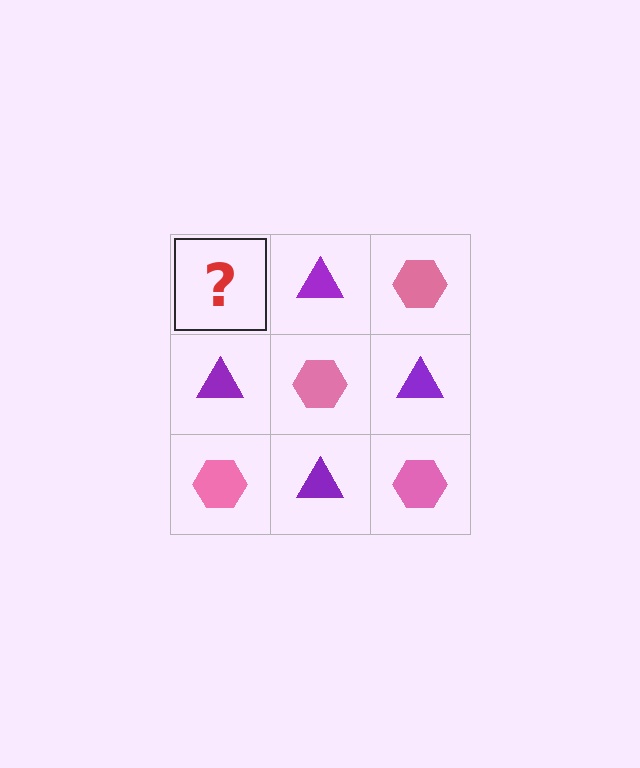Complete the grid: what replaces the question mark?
The question mark should be replaced with a pink hexagon.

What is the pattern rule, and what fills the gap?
The rule is that it alternates pink hexagon and purple triangle in a checkerboard pattern. The gap should be filled with a pink hexagon.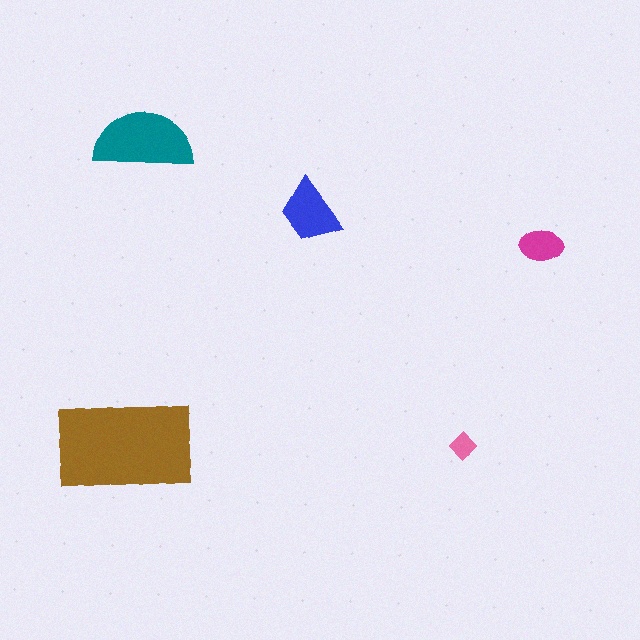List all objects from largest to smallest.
The brown rectangle, the teal semicircle, the blue trapezoid, the magenta ellipse, the pink diamond.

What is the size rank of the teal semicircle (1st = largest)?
2nd.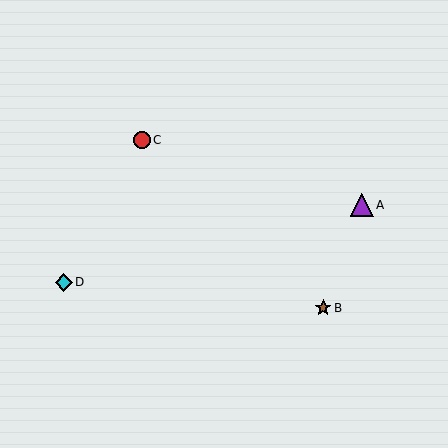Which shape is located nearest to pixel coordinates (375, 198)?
The purple triangle (labeled A) at (362, 205) is nearest to that location.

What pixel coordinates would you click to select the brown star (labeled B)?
Click at (323, 308) to select the brown star B.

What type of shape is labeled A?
Shape A is a purple triangle.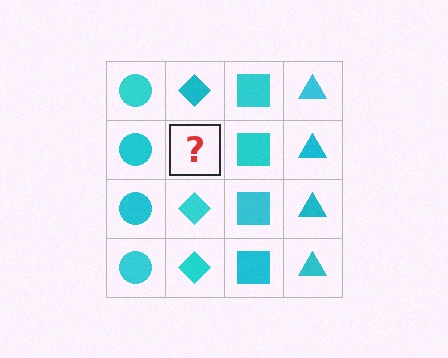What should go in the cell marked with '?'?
The missing cell should contain a cyan diamond.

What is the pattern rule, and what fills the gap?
The rule is that each column has a consistent shape. The gap should be filled with a cyan diamond.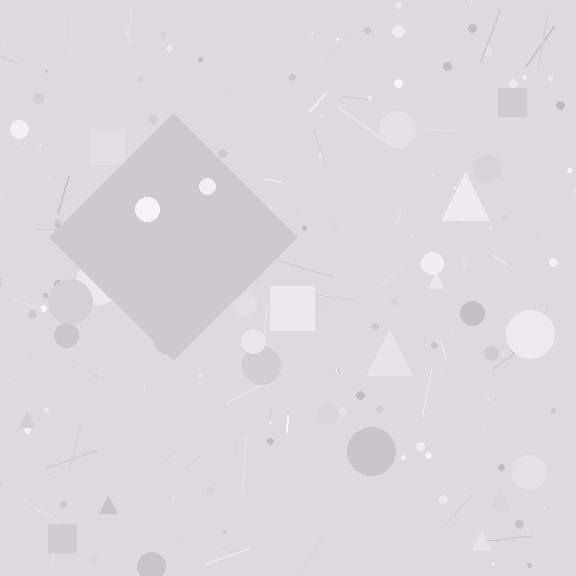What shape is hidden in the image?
A diamond is hidden in the image.